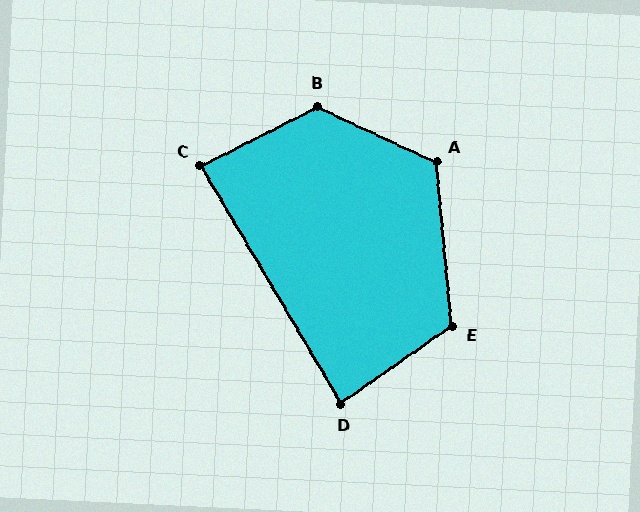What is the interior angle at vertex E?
Approximately 119 degrees (obtuse).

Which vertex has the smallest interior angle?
D, at approximately 86 degrees.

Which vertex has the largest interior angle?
B, at approximately 128 degrees.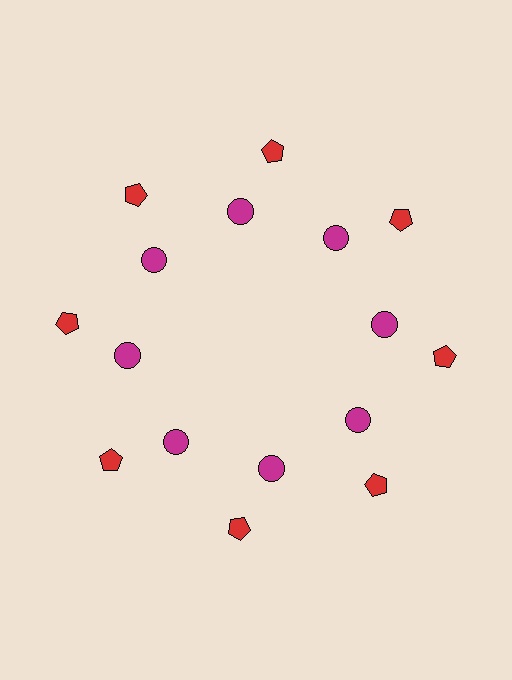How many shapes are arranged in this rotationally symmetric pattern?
There are 16 shapes, arranged in 8 groups of 2.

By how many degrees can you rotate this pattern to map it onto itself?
The pattern maps onto itself every 45 degrees of rotation.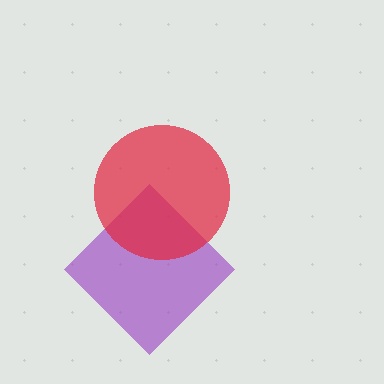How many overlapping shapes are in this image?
There are 2 overlapping shapes in the image.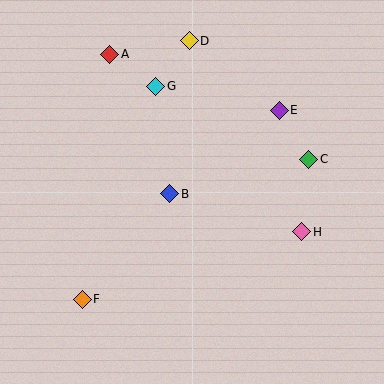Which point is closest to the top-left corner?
Point A is closest to the top-left corner.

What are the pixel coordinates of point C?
Point C is at (309, 159).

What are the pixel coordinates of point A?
Point A is at (110, 54).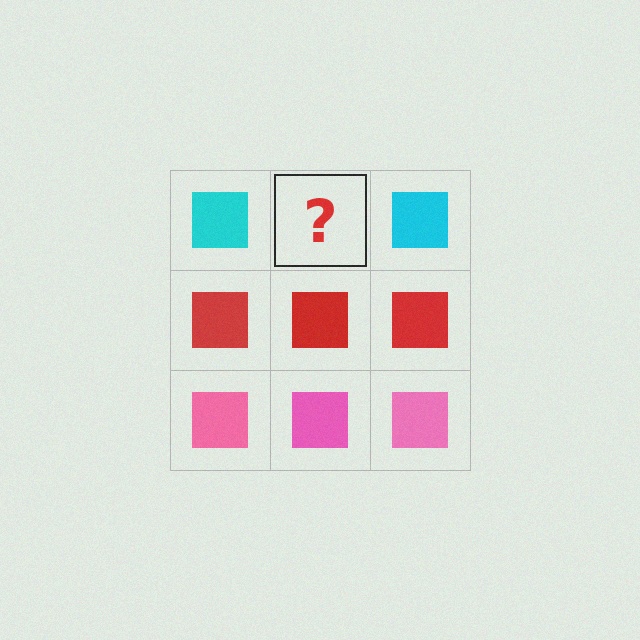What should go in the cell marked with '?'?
The missing cell should contain a cyan square.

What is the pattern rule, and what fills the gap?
The rule is that each row has a consistent color. The gap should be filled with a cyan square.